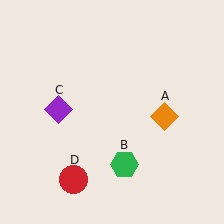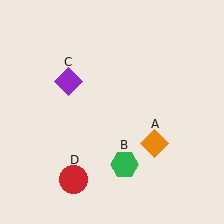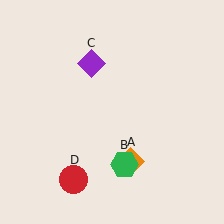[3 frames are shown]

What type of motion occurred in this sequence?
The orange diamond (object A), purple diamond (object C) rotated clockwise around the center of the scene.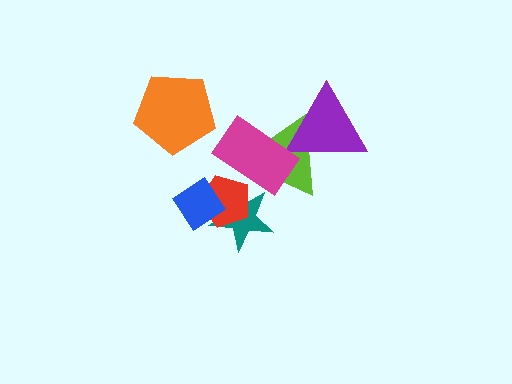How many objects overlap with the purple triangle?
2 objects overlap with the purple triangle.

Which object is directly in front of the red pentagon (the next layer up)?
The blue diamond is directly in front of the red pentagon.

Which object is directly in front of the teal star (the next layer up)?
The red pentagon is directly in front of the teal star.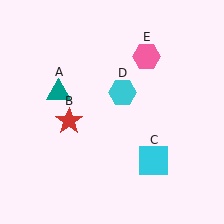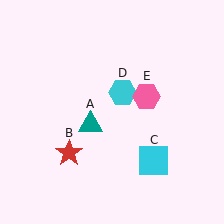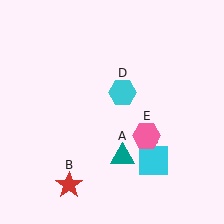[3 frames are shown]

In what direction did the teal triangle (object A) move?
The teal triangle (object A) moved down and to the right.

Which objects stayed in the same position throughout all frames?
Cyan square (object C) and cyan hexagon (object D) remained stationary.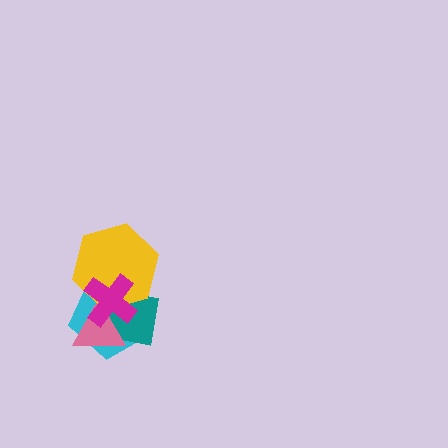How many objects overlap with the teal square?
4 objects overlap with the teal square.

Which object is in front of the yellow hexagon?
The magenta cross is in front of the yellow hexagon.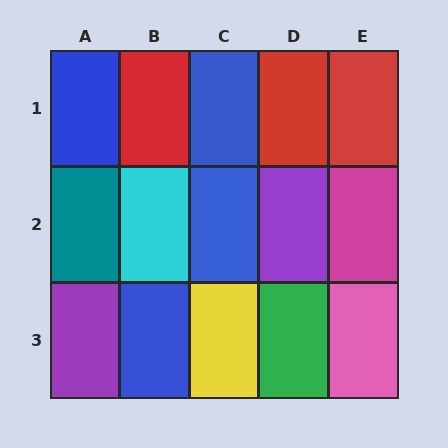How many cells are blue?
4 cells are blue.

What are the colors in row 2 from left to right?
Teal, cyan, blue, purple, magenta.